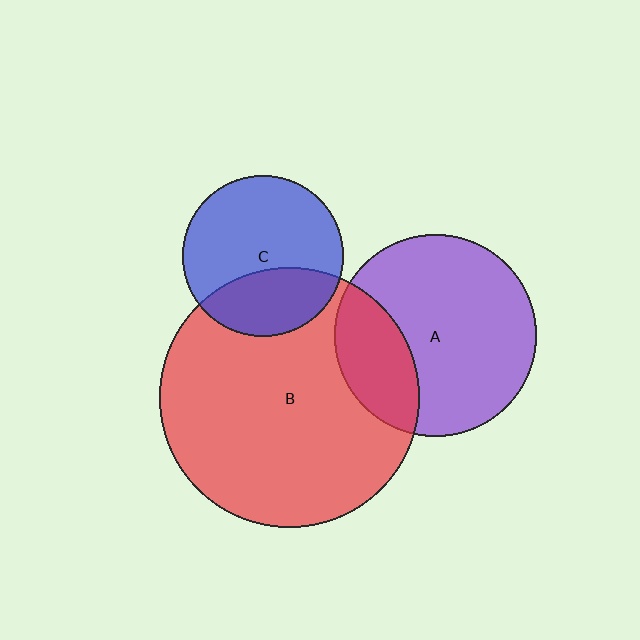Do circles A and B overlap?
Yes.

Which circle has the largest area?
Circle B (red).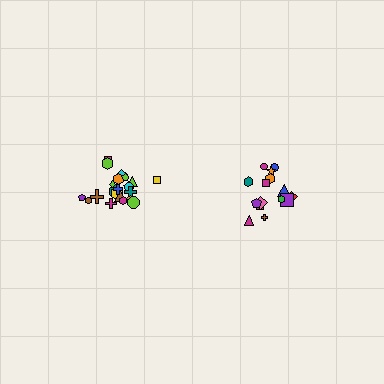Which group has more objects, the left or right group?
The left group.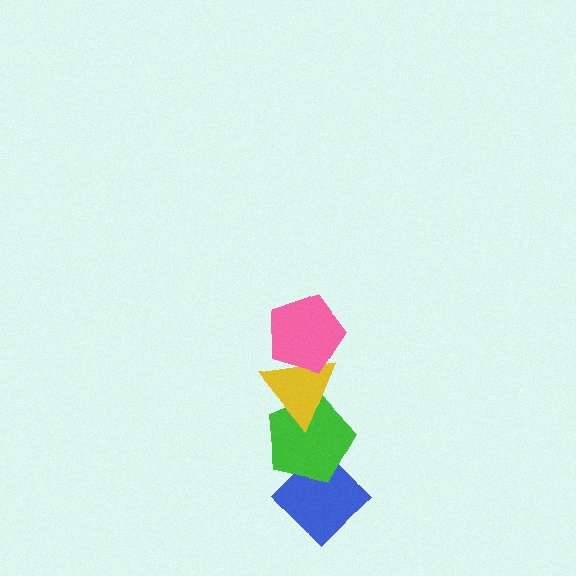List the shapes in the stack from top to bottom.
From top to bottom: the pink pentagon, the yellow triangle, the green pentagon, the blue diamond.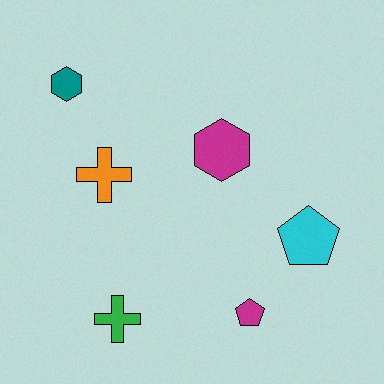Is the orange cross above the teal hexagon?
No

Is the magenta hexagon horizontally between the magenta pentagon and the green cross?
Yes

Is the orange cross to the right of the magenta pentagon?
No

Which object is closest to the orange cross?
The teal hexagon is closest to the orange cross.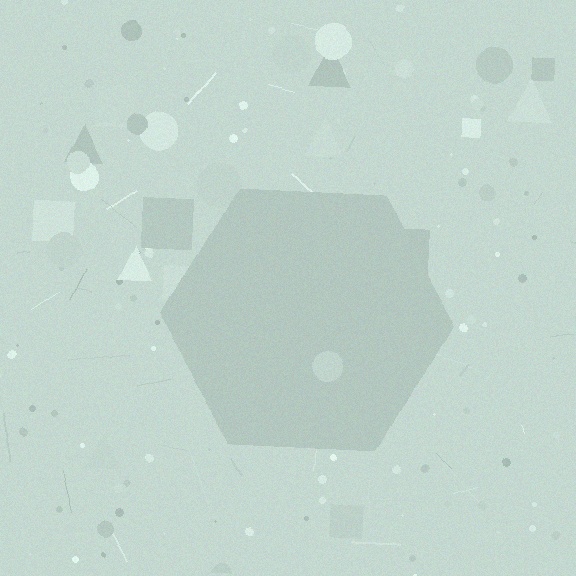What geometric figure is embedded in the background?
A hexagon is embedded in the background.